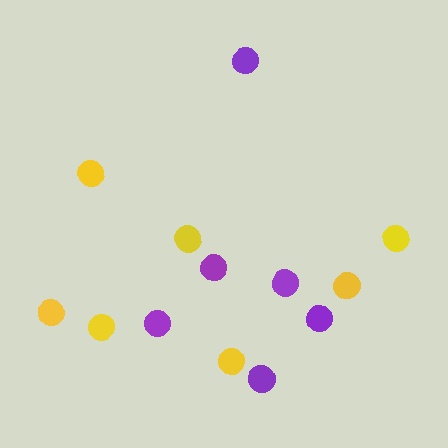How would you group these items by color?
There are 2 groups: one group of yellow circles (7) and one group of purple circles (6).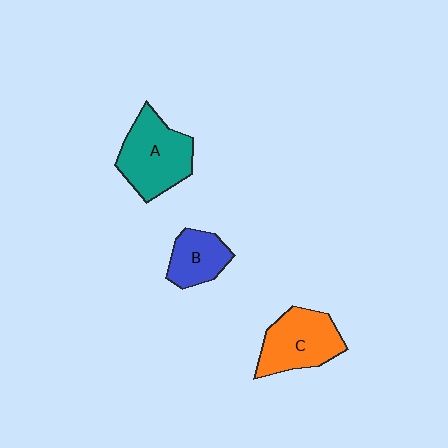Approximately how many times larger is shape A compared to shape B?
Approximately 1.7 times.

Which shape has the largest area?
Shape A (teal).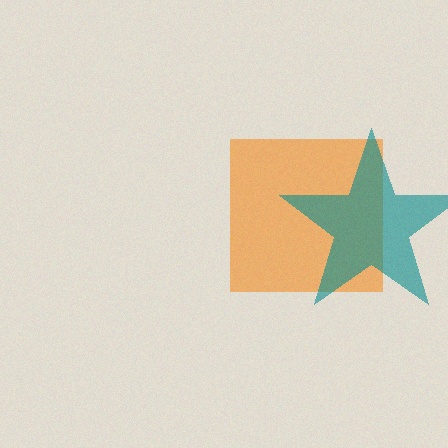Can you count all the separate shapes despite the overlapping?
Yes, there are 2 separate shapes.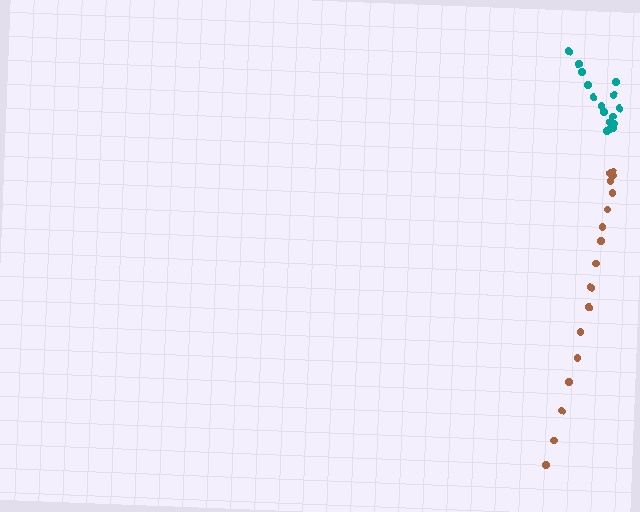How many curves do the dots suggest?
There are 2 distinct paths.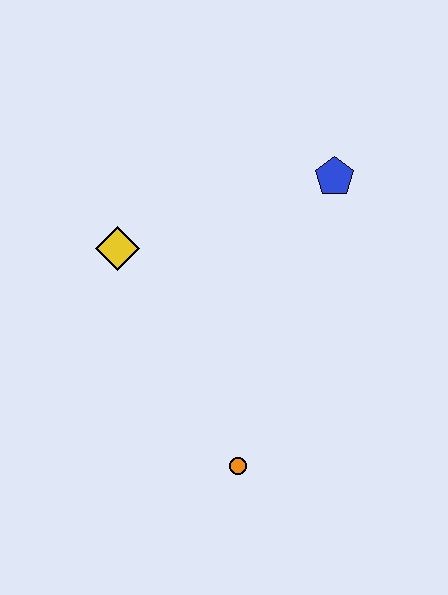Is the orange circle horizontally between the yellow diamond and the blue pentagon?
Yes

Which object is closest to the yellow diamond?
The blue pentagon is closest to the yellow diamond.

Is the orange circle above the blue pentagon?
No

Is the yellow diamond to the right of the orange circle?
No